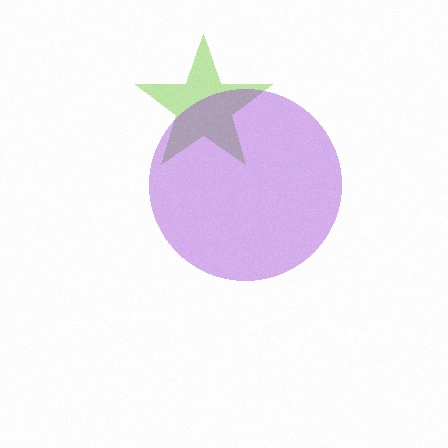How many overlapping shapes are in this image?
There are 2 overlapping shapes in the image.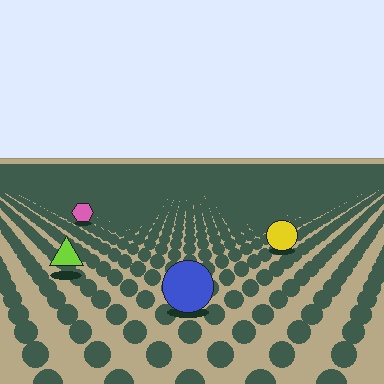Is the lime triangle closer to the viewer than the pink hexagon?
Yes. The lime triangle is closer — you can tell from the texture gradient: the ground texture is coarser near it.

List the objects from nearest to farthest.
From nearest to farthest: the blue circle, the lime triangle, the yellow circle, the pink hexagon.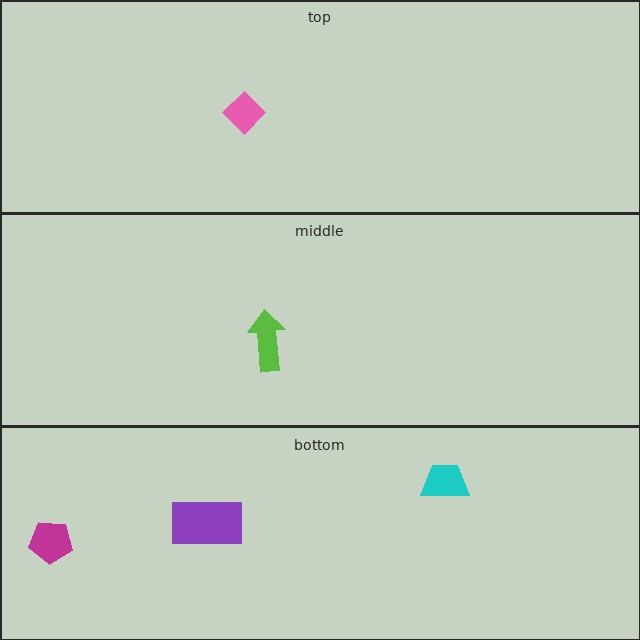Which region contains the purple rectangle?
The bottom region.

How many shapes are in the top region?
1.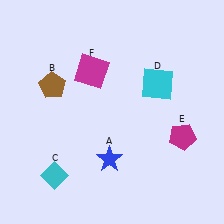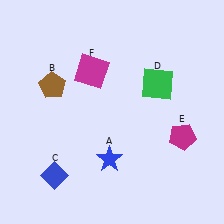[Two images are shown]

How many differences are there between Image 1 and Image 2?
There are 2 differences between the two images.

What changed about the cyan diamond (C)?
In Image 1, C is cyan. In Image 2, it changed to blue.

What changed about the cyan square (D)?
In Image 1, D is cyan. In Image 2, it changed to green.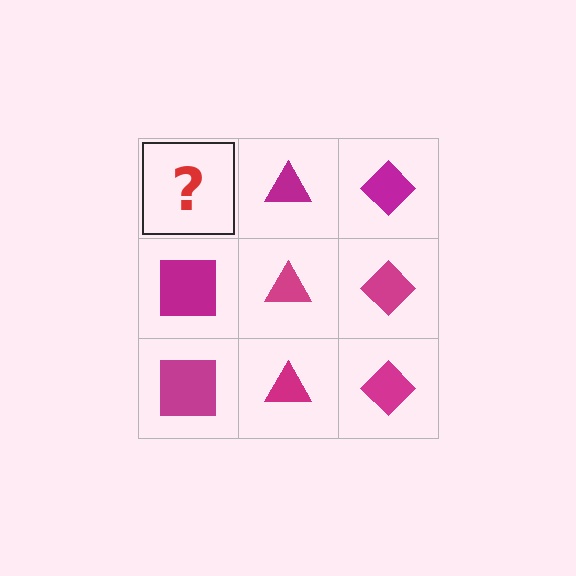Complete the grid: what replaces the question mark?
The question mark should be replaced with a magenta square.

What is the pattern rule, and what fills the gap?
The rule is that each column has a consistent shape. The gap should be filled with a magenta square.